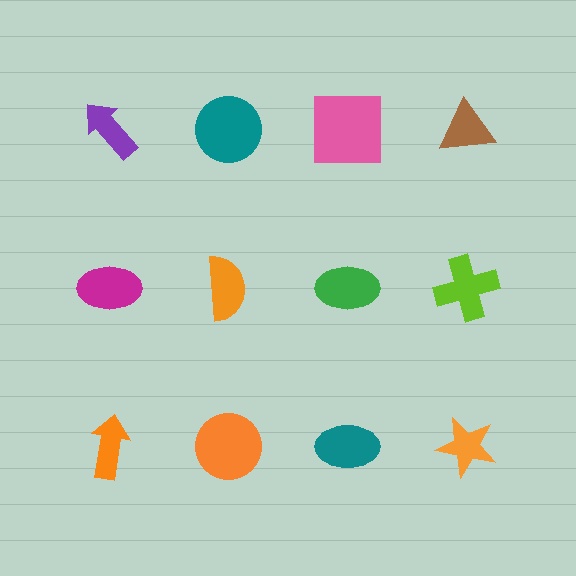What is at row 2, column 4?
A lime cross.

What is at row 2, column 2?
An orange semicircle.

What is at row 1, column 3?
A pink square.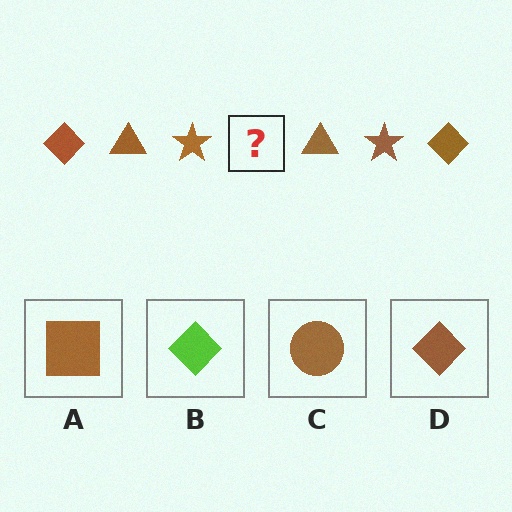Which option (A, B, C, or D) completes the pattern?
D.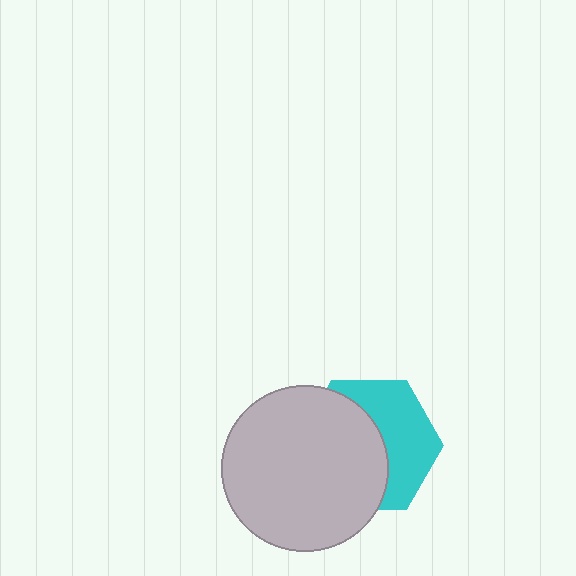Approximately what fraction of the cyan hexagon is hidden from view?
Roughly 55% of the cyan hexagon is hidden behind the light gray circle.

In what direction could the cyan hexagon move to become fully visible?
The cyan hexagon could move right. That would shift it out from behind the light gray circle entirely.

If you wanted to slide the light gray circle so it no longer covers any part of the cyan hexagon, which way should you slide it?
Slide it left — that is the most direct way to separate the two shapes.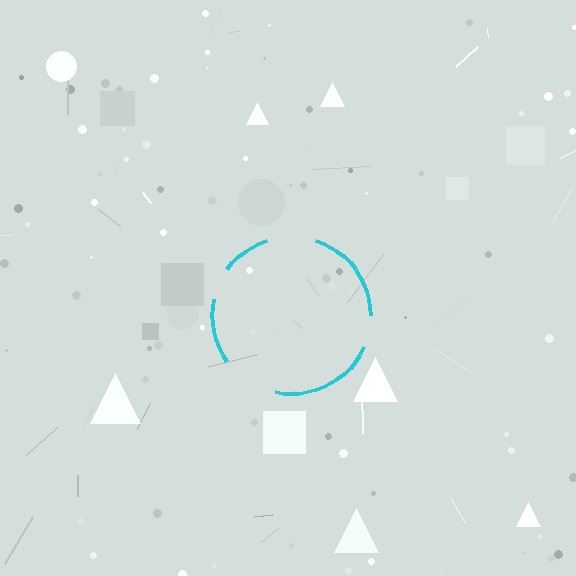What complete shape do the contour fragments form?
The contour fragments form a circle.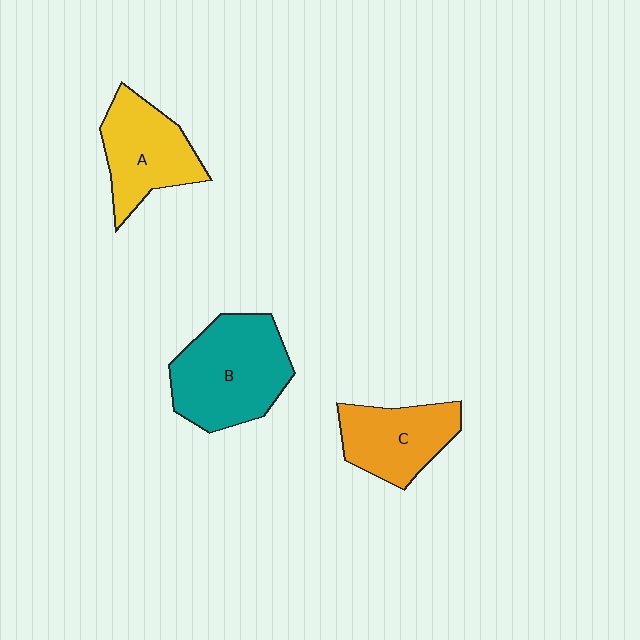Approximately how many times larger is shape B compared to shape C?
Approximately 1.4 times.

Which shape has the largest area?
Shape B (teal).